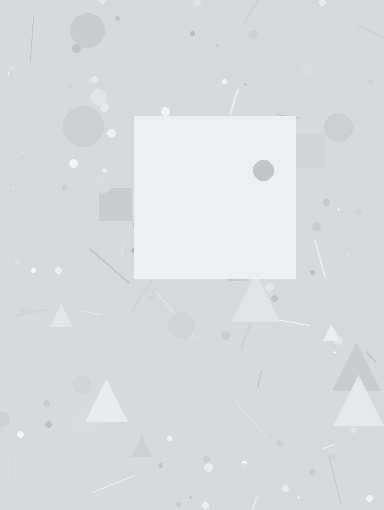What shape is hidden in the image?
A square is hidden in the image.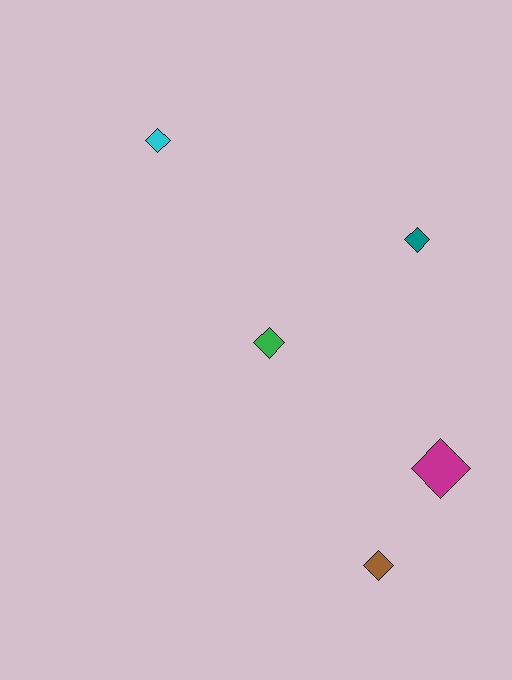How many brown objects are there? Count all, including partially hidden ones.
There is 1 brown object.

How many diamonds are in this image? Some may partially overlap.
There are 5 diamonds.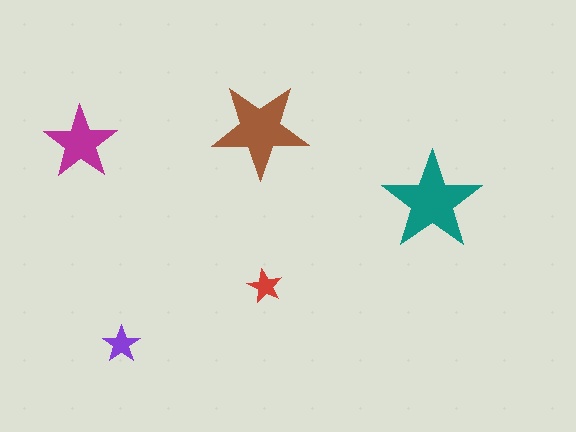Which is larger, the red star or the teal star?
The teal one.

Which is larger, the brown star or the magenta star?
The brown one.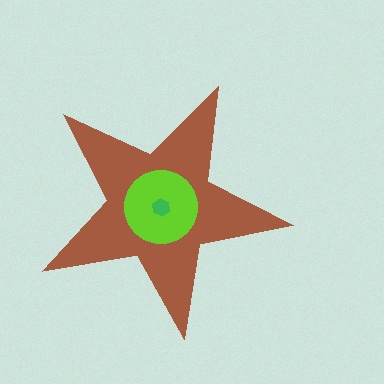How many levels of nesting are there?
3.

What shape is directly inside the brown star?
The lime circle.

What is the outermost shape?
The brown star.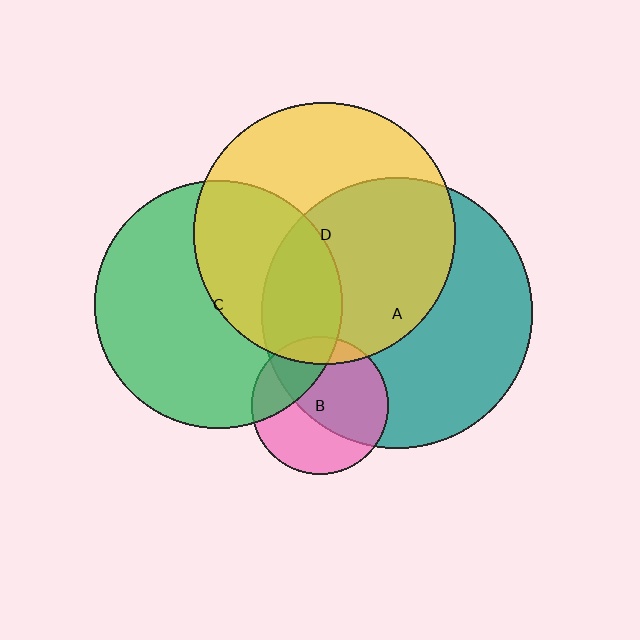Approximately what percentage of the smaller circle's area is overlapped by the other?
Approximately 60%.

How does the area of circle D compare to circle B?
Approximately 3.6 times.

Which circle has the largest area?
Circle A (teal).